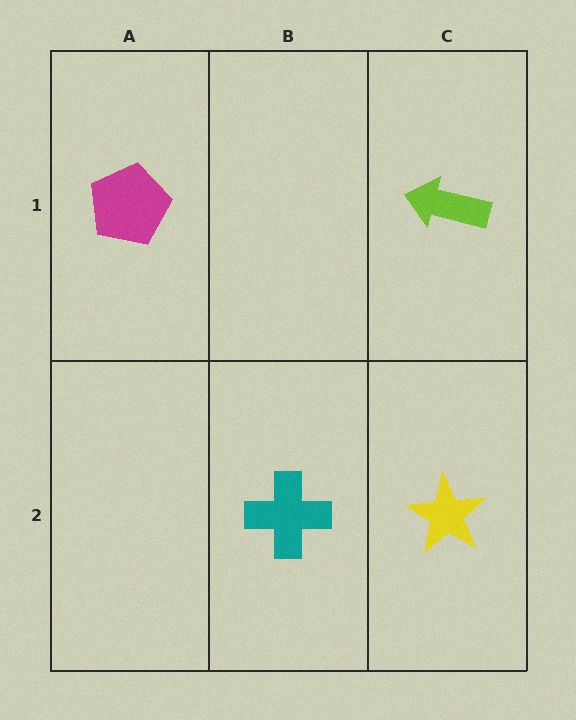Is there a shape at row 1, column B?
No, that cell is empty.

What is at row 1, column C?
A lime arrow.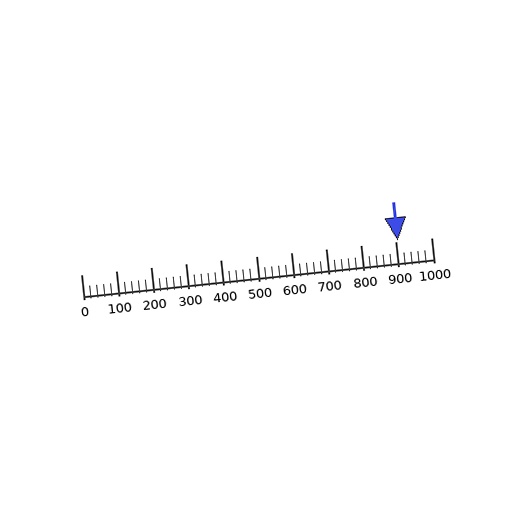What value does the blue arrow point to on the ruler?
The blue arrow points to approximately 905.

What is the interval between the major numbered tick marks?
The major tick marks are spaced 100 units apart.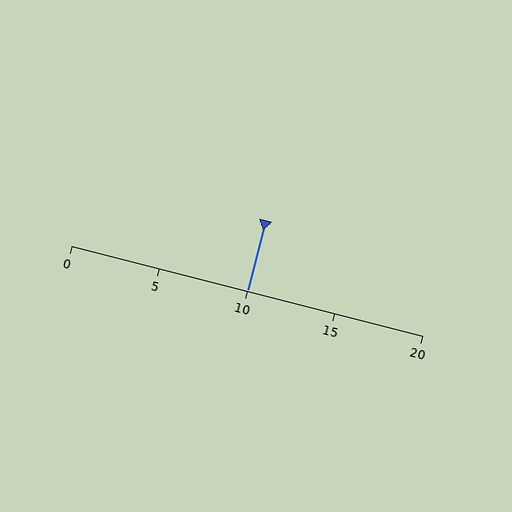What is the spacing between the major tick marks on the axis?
The major ticks are spaced 5 apart.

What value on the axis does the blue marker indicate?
The marker indicates approximately 10.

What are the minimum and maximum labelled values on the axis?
The axis runs from 0 to 20.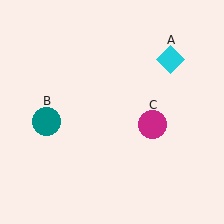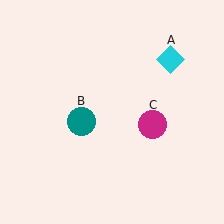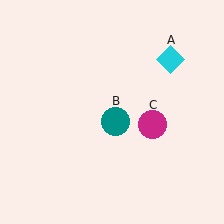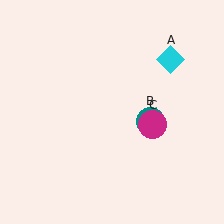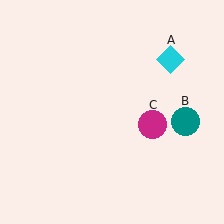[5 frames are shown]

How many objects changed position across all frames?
1 object changed position: teal circle (object B).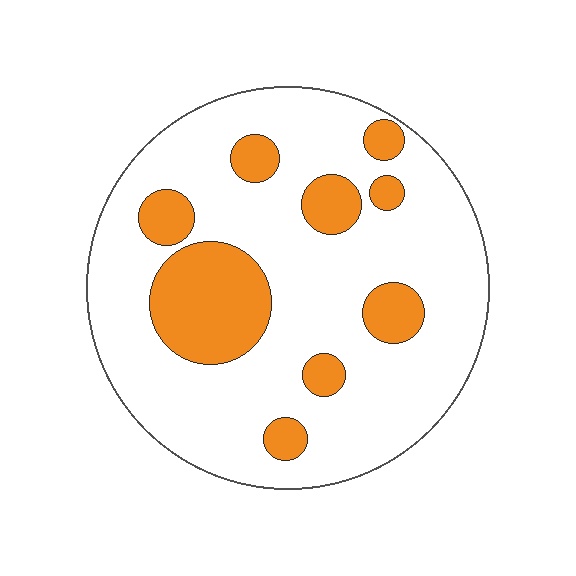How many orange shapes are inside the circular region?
9.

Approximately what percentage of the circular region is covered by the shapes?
Approximately 20%.